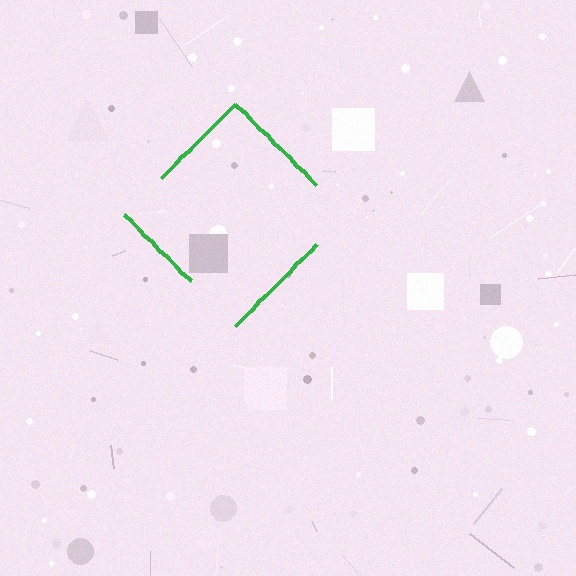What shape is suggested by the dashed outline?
The dashed outline suggests a diamond.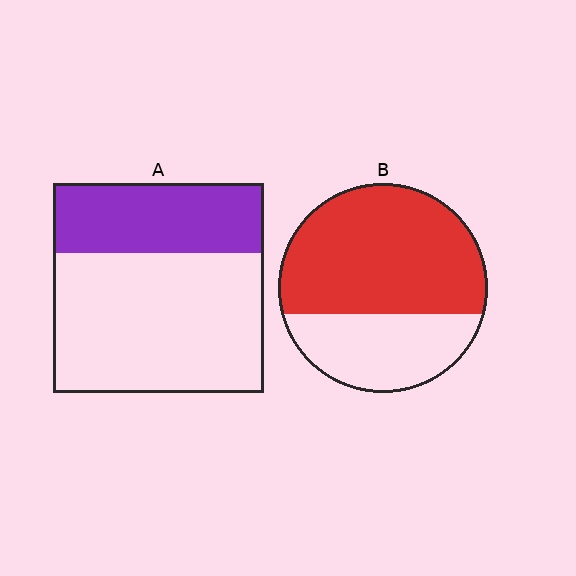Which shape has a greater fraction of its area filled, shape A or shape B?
Shape B.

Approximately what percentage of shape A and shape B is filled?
A is approximately 35% and B is approximately 65%.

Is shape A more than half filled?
No.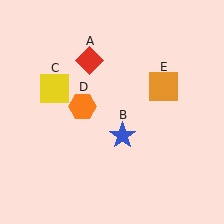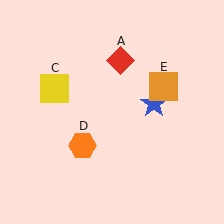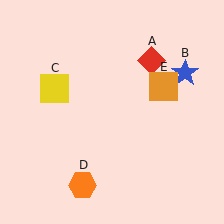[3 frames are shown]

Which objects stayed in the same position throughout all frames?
Yellow square (object C) and orange square (object E) remained stationary.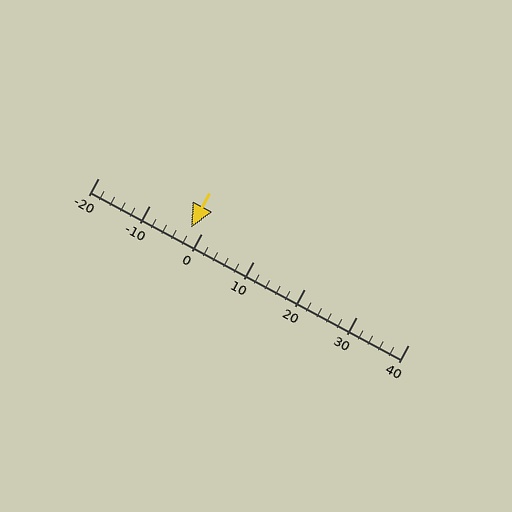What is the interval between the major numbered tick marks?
The major tick marks are spaced 10 units apart.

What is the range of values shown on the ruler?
The ruler shows values from -20 to 40.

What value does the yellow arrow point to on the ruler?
The yellow arrow points to approximately -2.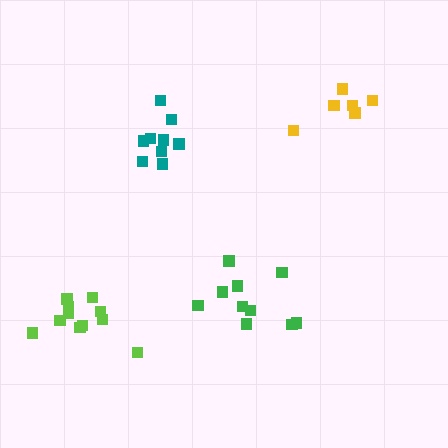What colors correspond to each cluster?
The clusters are colored: green, lime, yellow, teal.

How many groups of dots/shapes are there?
There are 4 groups.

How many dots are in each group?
Group 1: 10 dots, Group 2: 11 dots, Group 3: 6 dots, Group 4: 9 dots (36 total).